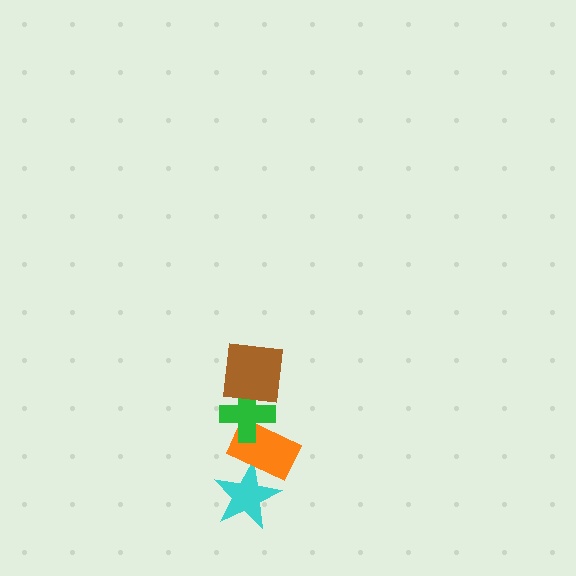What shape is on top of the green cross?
The brown square is on top of the green cross.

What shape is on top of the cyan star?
The orange rectangle is on top of the cyan star.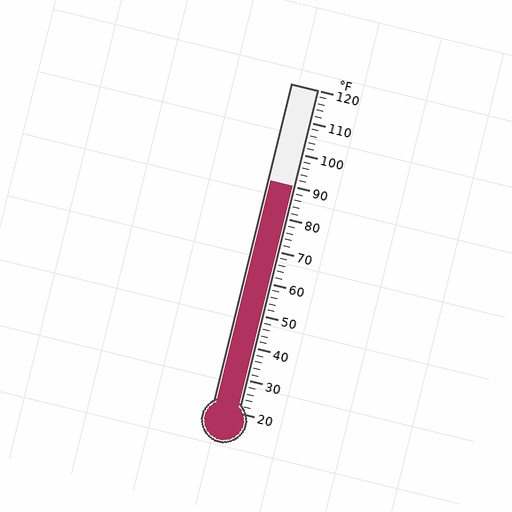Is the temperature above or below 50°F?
The temperature is above 50°F.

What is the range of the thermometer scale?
The thermometer scale ranges from 20°F to 120°F.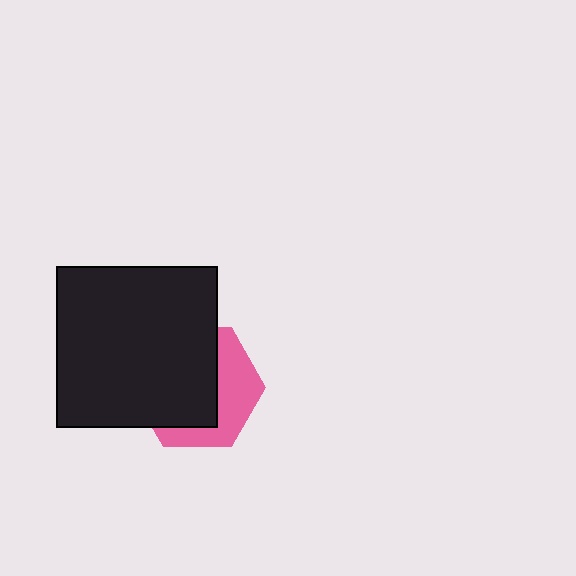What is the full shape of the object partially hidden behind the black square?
The partially hidden object is a pink hexagon.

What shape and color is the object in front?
The object in front is a black square.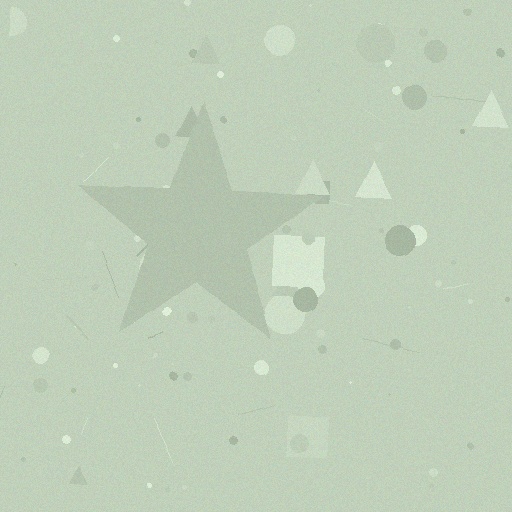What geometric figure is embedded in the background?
A star is embedded in the background.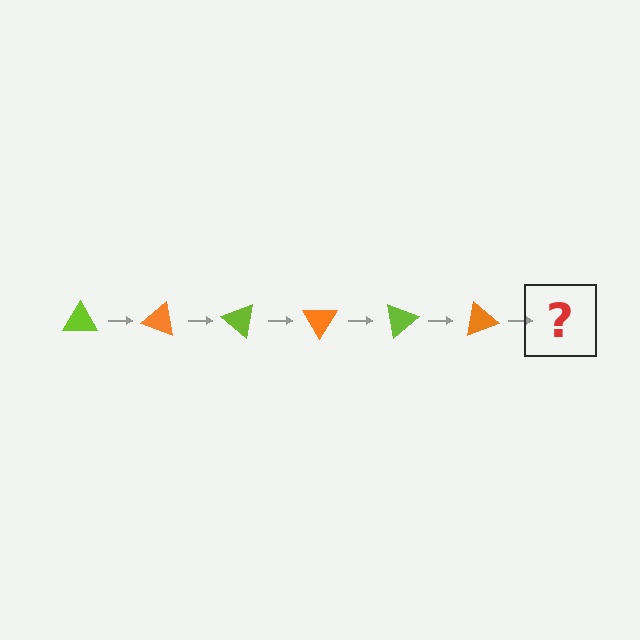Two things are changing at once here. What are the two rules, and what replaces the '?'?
The two rules are that it rotates 20 degrees each step and the color cycles through lime and orange. The '?' should be a lime triangle, rotated 120 degrees from the start.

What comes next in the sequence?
The next element should be a lime triangle, rotated 120 degrees from the start.